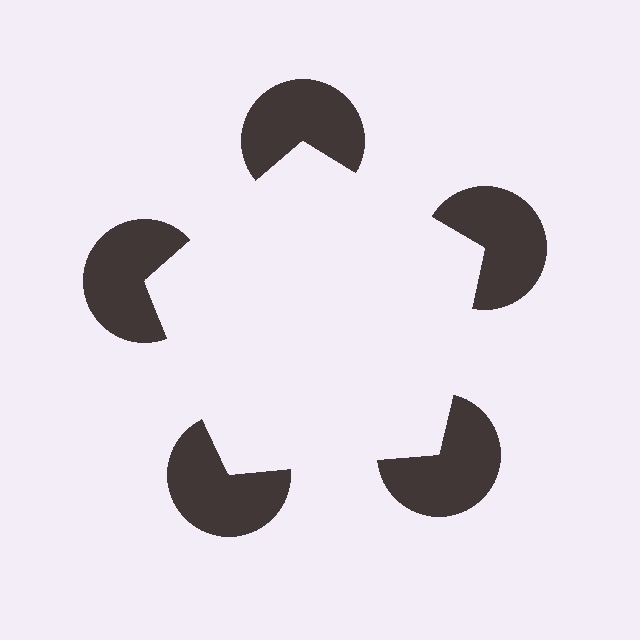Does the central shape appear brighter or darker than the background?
It typically appears slightly brighter than the background, even though no actual brightness change is drawn.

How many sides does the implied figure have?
5 sides.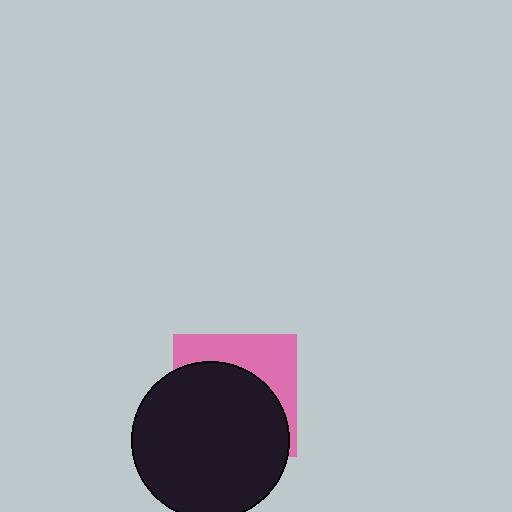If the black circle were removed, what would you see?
You would see the complete pink square.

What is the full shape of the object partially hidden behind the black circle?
The partially hidden object is a pink square.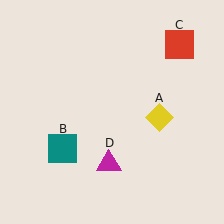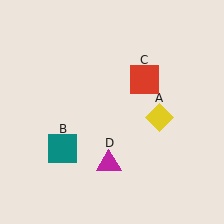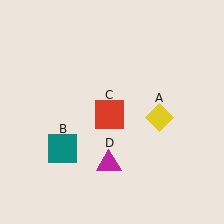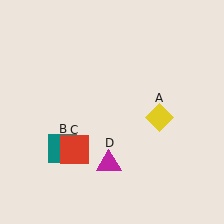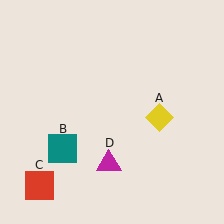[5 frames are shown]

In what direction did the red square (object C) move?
The red square (object C) moved down and to the left.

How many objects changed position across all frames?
1 object changed position: red square (object C).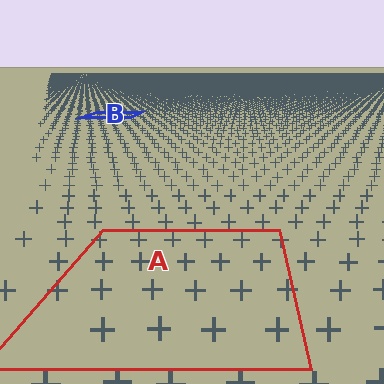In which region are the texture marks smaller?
The texture marks are smaller in region B, because it is farther away.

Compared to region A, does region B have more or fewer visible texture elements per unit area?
Region B has more texture elements per unit area — they are packed more densely because it is farther away.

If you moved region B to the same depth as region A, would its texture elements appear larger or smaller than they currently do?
They would appear larger. At a closer depth, the same texture elements are projected at a bigger on-screen size.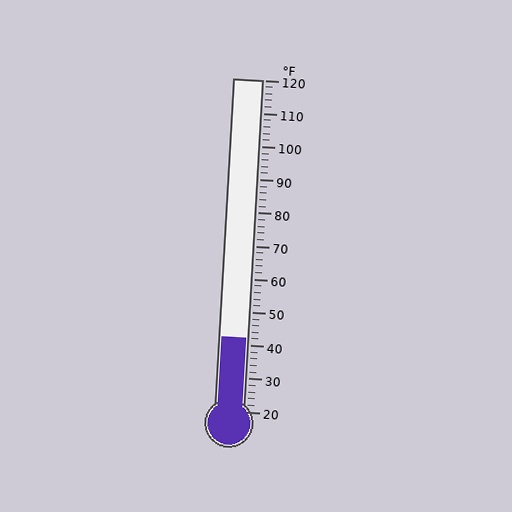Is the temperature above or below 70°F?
The temperature is below 70°F.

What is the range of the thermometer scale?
The thermometer scale ranges from 20°F to 120°F.